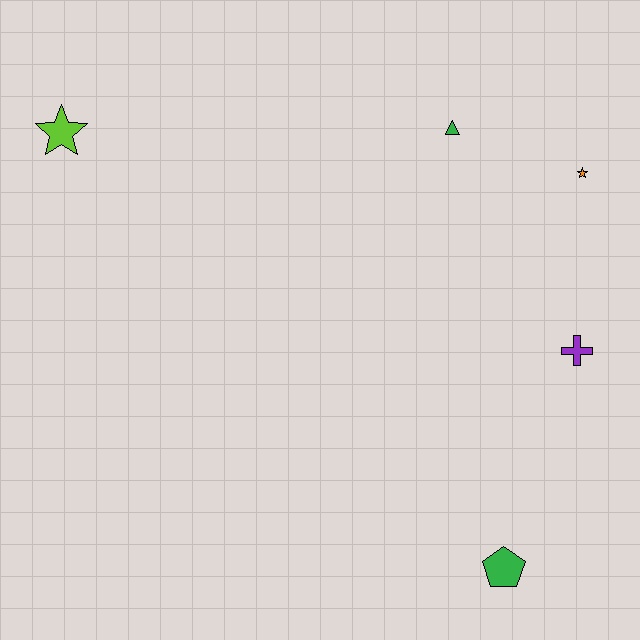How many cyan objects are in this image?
There are no cyan objects.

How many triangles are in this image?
There is 1 triangle.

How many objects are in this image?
There are 5 objects.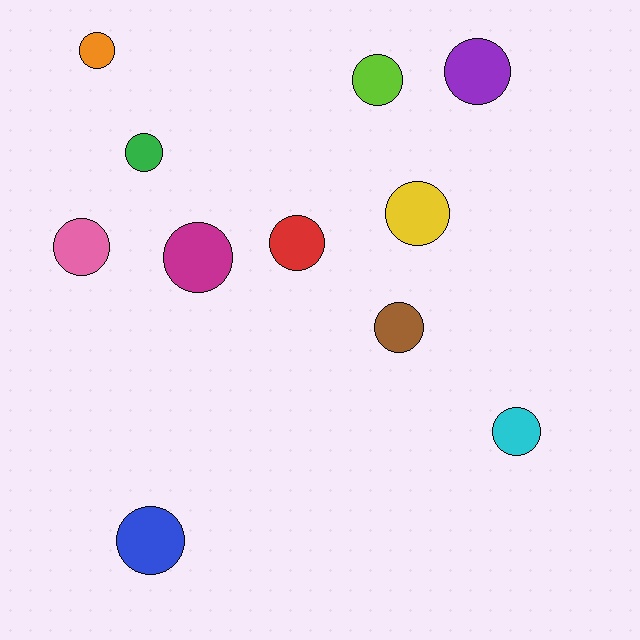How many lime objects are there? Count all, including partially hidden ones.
There is 1 lime object.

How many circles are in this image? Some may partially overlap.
There are 11 circles.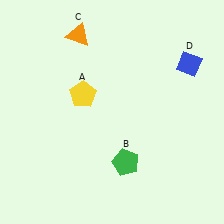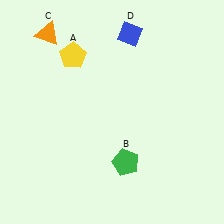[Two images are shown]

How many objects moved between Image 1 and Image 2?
3 objects moved between the two images.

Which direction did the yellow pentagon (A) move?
The yellow pentagon (A) moved up.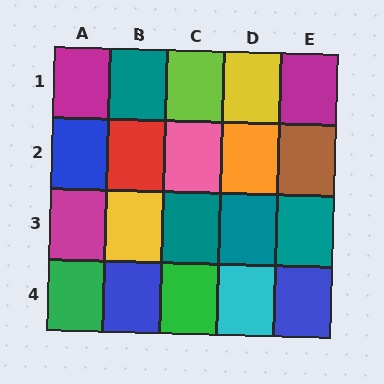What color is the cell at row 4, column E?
Blue.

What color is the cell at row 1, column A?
Magenta.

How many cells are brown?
1 cell is brown.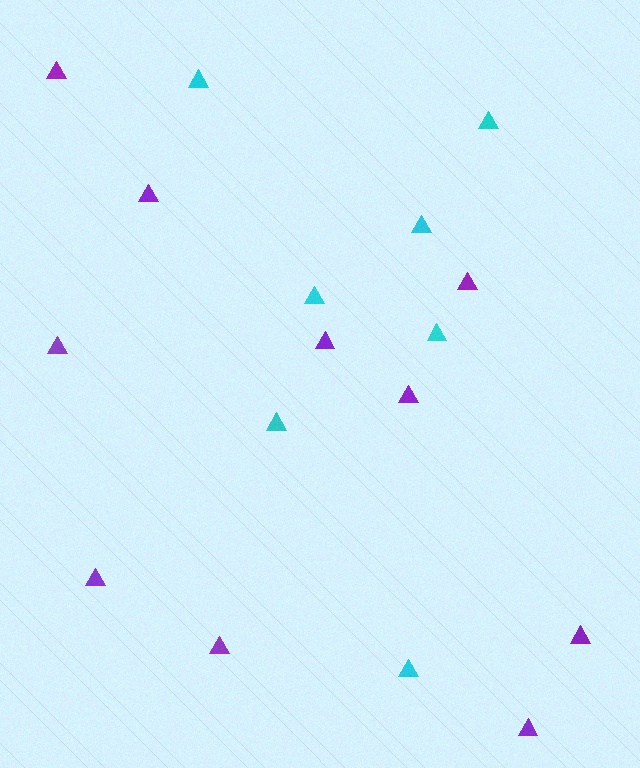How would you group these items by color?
There are 2 groups: one group of cyan triangles (7) and one group of purple triangles (10).